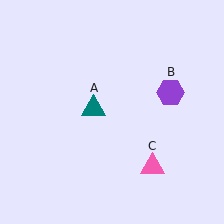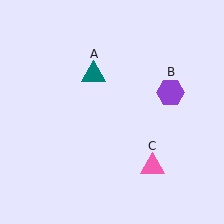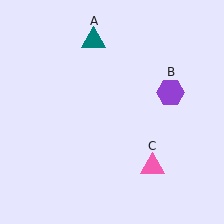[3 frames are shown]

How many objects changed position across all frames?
1 object changed position: teal triangle (object A).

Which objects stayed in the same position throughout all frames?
Purple hexagon (object B) and pink triangle (object C) remained stationary.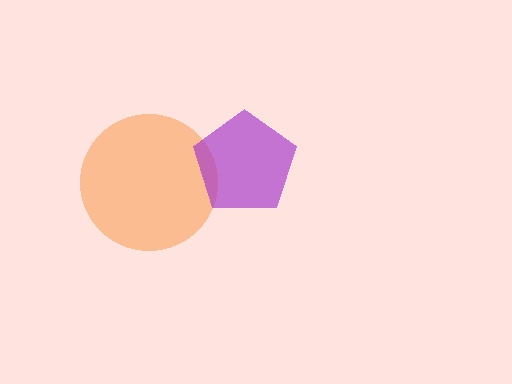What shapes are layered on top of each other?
The layered shapes are: an orange circle, a purple pentagon.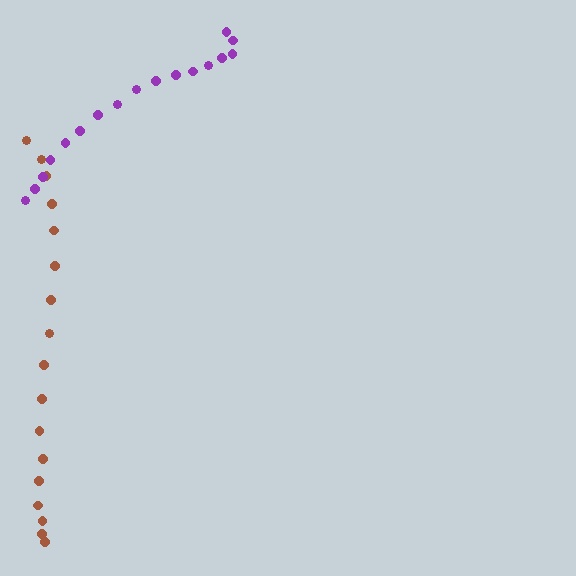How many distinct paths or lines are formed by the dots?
There are 2 distinct paths.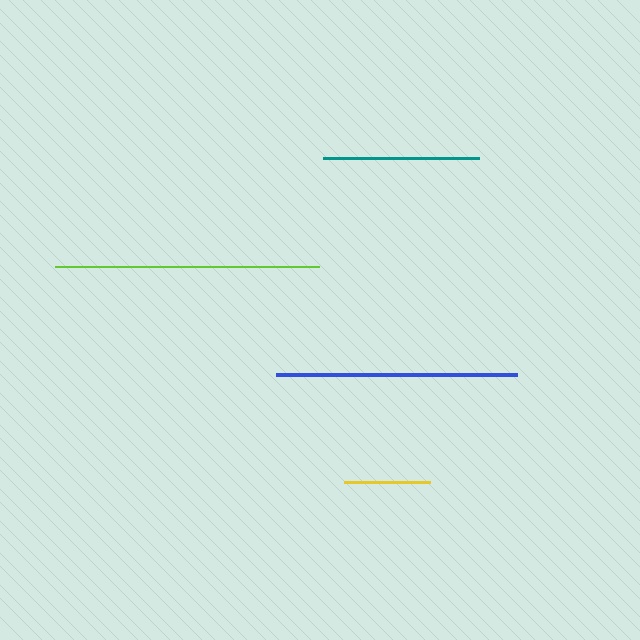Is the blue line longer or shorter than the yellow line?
The blue line is longer than the yellow line.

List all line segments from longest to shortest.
From longest to shortest: lime, blue, teal, yellow.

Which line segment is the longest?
The lime line is the longest at approximately 264 pixels.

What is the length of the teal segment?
The teal segment is approximately 156 pixels long.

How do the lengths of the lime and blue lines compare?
The lime and blue lines are approximately the same length.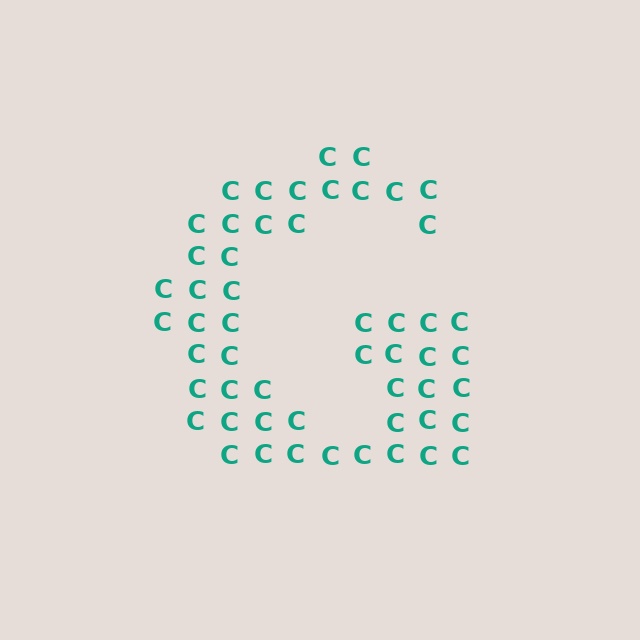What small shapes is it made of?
It is made of small letter C's.